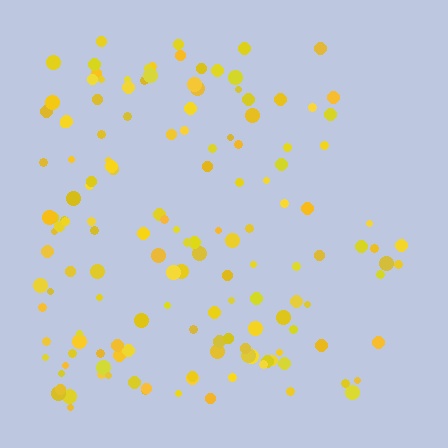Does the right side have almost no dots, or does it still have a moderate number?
Still a moderate number, just noticeably fewer than the left.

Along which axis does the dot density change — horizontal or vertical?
Horizontal.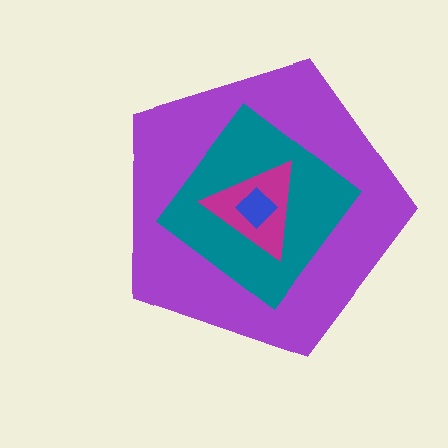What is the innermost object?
The blue diamond.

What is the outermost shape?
The purple pentagon.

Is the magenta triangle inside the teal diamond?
Yes.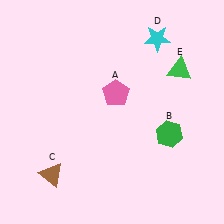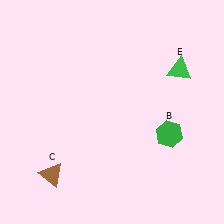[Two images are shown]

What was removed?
The pink pentagon (A), the cyan star (D) were removed in Image 2.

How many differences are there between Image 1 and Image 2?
There are 2 differences between the two images.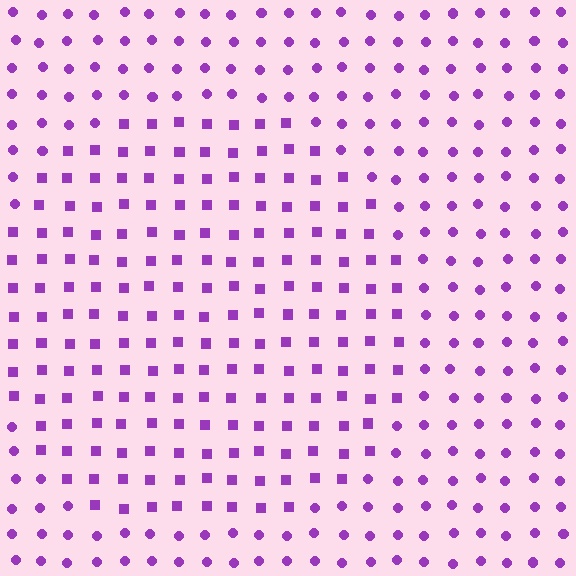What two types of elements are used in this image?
The image uses squares inside the circle region and circles outside it.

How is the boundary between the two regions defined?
The boundary is defined by a change in element shape: squares inside vs. circles outside. All elements share the same color and spacing.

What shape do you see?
I see a circle.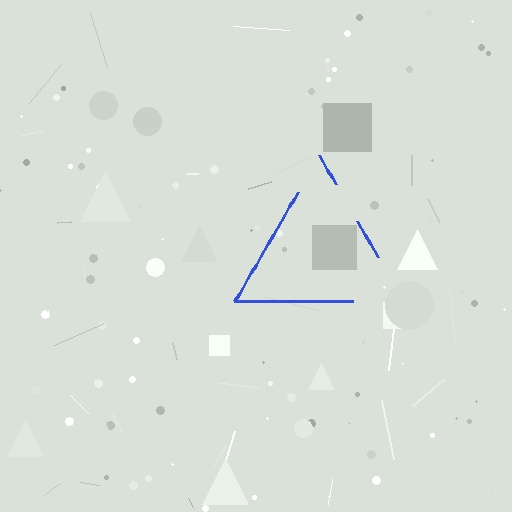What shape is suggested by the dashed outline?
The dashed outline suggests a triangle.